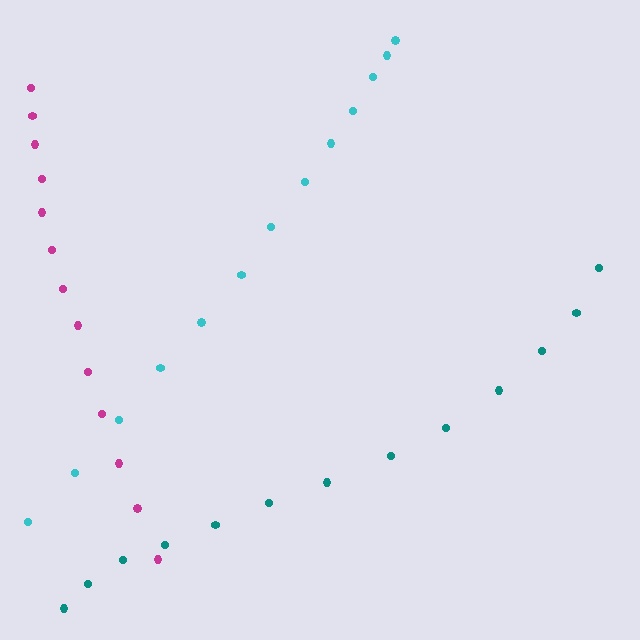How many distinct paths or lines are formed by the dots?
There are 3 distinct paths.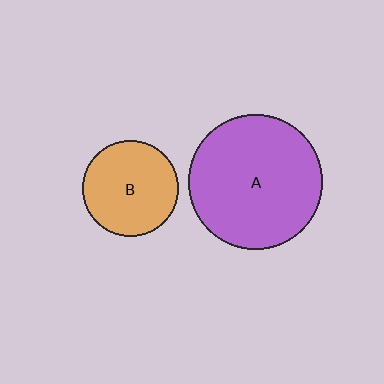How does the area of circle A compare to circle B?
Approximately 2.0 times.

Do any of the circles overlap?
No, none of the circles overlap.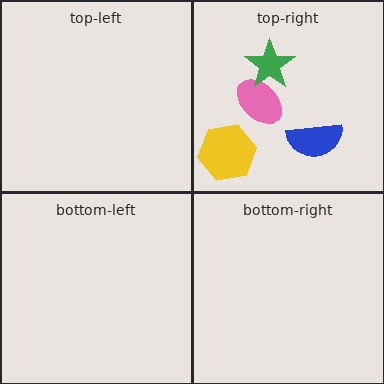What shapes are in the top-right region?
The pink ellipse, the yellow hexagon, the green star, the blue semicircle.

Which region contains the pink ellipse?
The top-right region.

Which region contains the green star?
The top-right region.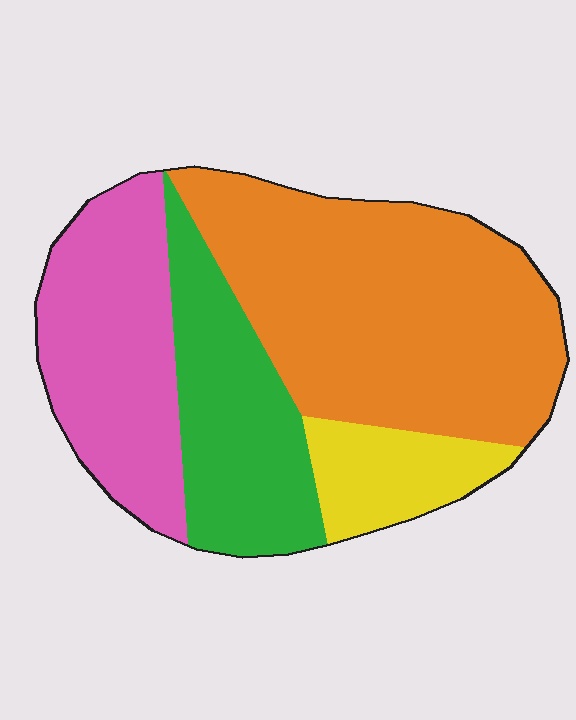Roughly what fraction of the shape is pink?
Pink takes up between a sixth and a third of the shape.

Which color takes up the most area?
Orange, at roughly 45%.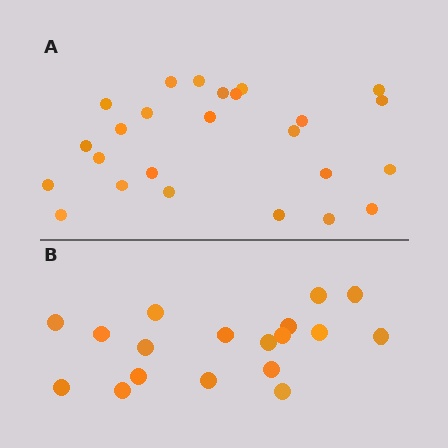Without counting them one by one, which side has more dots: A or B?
Region A (the top region) has more dots.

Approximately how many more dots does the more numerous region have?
Region A has roughly 8 or so more dots than region B.